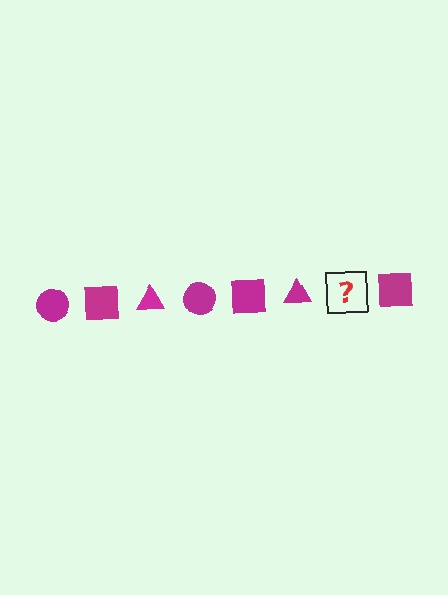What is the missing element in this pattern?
The missing element is a magenta circle.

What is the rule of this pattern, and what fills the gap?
The rule is that the pattern cycles through circle, square, triangle shapes in magenta. The gap should be filled with a magenta circle.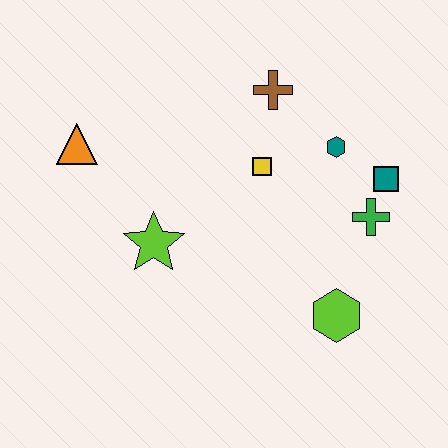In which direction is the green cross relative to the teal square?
The green cross is below the teal square.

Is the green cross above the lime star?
Yes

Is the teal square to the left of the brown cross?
No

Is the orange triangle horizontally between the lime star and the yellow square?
No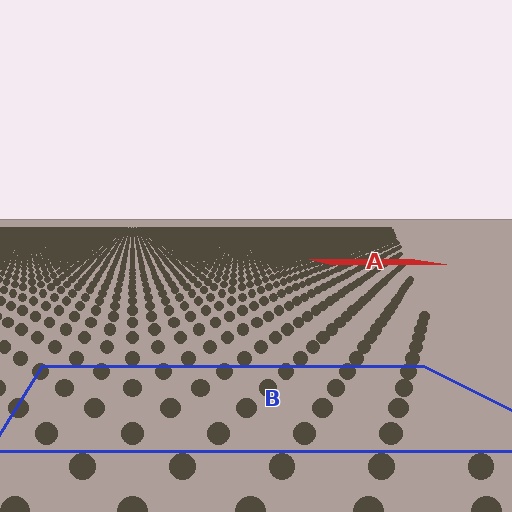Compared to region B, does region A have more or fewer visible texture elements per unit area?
Region A has more texture elements per unit area — they are packed more densely because it is farther away.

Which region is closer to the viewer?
Region B is closer. The texture elements there are larger and more spread out.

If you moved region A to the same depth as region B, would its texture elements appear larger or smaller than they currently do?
They would appear larger. At a closer depth, the same texture elements are projected at a bigger on-screen size.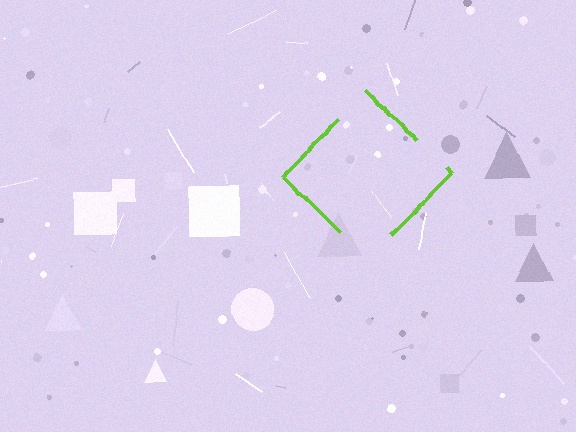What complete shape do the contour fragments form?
The contour fragments form a diamond.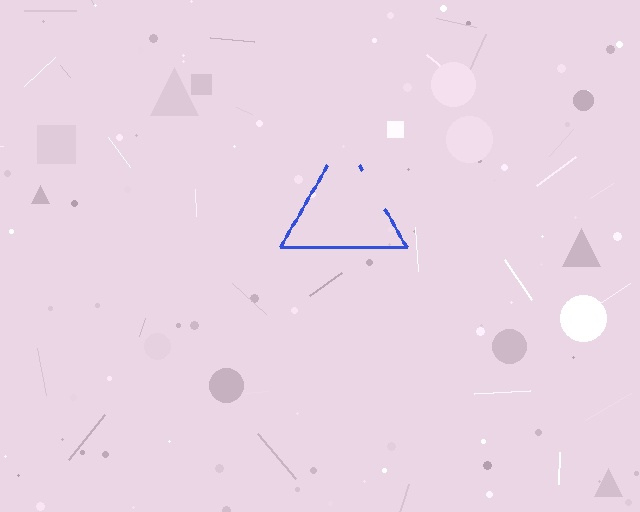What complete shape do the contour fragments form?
The contour fragments form a triangle.